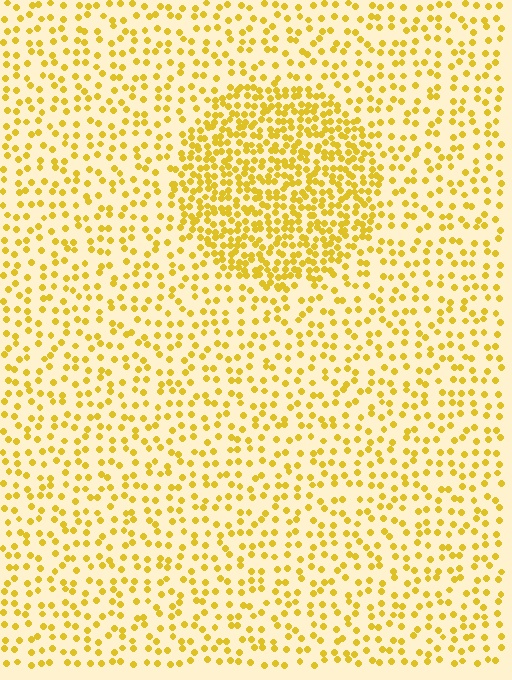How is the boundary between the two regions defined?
The boundary is defined by a change in element density (approximately 2.3x ratio). All elements are the same color, size, and shape.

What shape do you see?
I see a circle.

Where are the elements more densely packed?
The elements are more densely packed inside the circle boundary.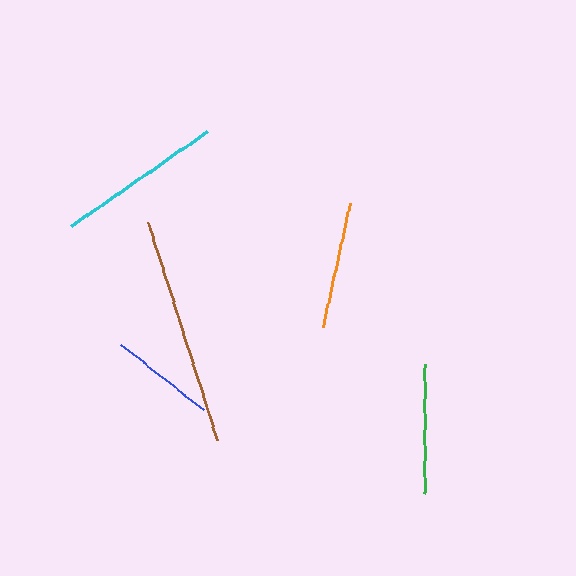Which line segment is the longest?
The brown line is the longest at approximately 228 pixels.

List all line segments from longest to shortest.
From longest to shortest: brown, cyan, green, orange, blue.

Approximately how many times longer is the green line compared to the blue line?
The green line is approximately 1.2 times the length of the blue line.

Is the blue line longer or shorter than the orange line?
The orange line is longer than the blue line.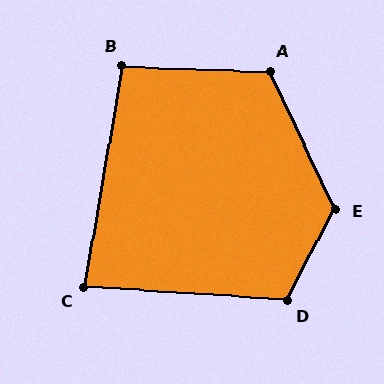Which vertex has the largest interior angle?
E, at approximately 127 degrees.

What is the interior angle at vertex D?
Approximately 114 degrees (obtuse).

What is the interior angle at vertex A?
Approximately 117 degrees (obtuse).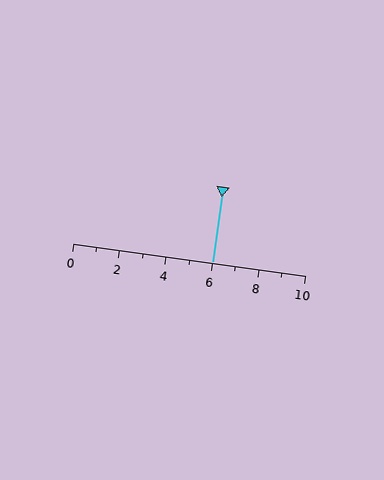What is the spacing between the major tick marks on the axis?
The major ticks are spaced 2 apart.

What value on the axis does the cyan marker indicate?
The marker indicates approximately 6.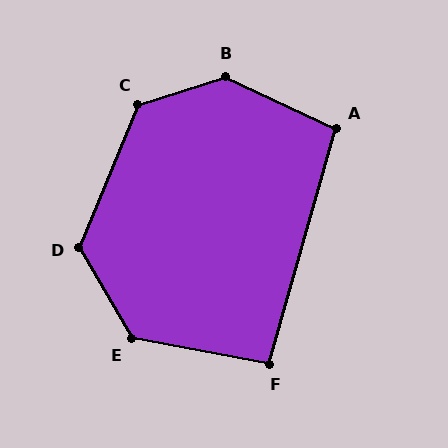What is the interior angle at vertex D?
Approximately 127 degrees (obtuse).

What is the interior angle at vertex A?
Approximately 99 degrees (obtuse).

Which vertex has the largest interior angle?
B, at approximately 137 degrees.